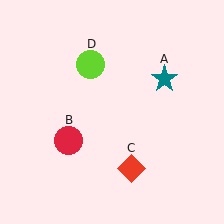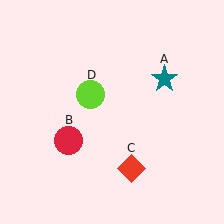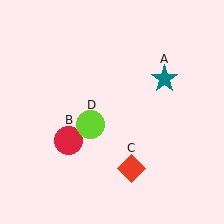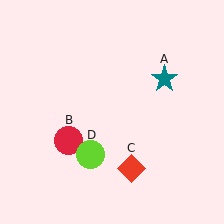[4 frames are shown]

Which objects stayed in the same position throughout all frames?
Teal star (object A) and red circle (object B) and red diamond (object C) remained stationary.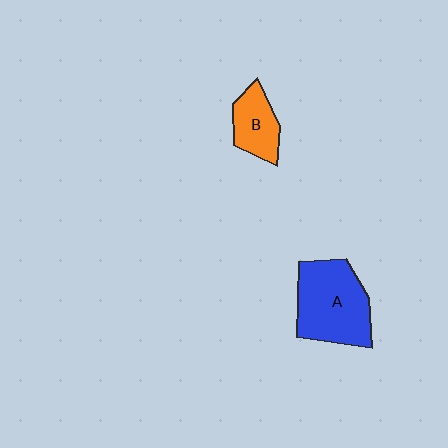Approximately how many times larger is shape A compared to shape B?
Approximately 2.0 times.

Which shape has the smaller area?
Shape B (orange).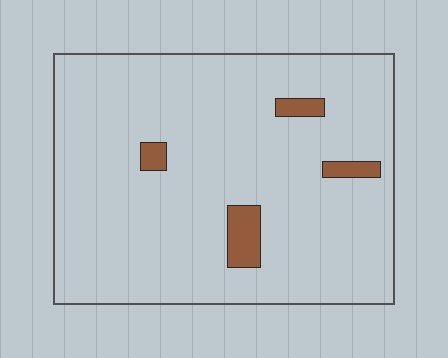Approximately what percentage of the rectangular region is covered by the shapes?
Approximately 5%.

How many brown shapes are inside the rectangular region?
4.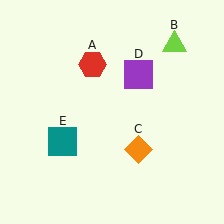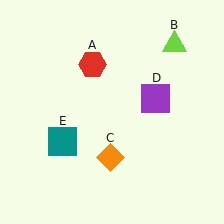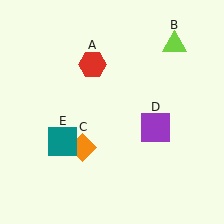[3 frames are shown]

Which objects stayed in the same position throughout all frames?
Red hexagon (object A) and lime triangle (object B) and teal square (object E) remained stationary.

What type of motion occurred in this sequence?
The orange diamond (object C), purple square (object D) rotated clockwise around the center of the scene.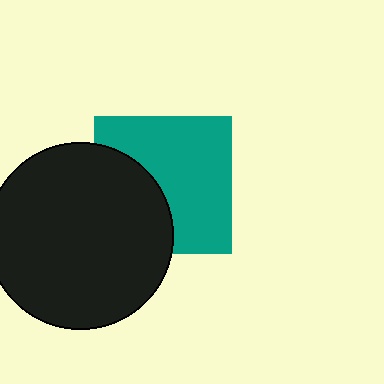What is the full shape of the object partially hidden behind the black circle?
The partially hidden object is a teal square.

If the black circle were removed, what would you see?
You would see the complete teal square.